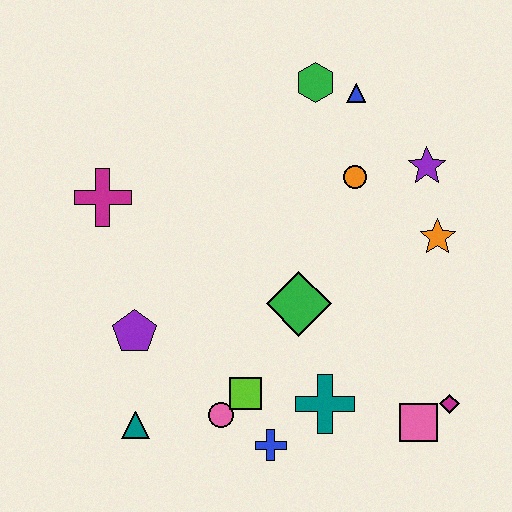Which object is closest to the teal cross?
The blue cross is closest to the teal cross.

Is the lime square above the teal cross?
Yes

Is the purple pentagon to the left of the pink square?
Yes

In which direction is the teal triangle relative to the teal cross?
The teal triangle is to the left of the teal cross.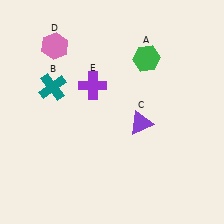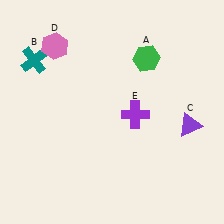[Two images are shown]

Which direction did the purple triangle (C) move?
The purple triangle (C) moved right.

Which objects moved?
The objects that moved are: the teal cross (B), the purple triangle (C), the purple cross (E).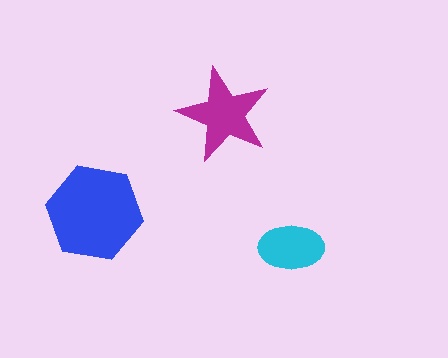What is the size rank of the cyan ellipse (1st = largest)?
3rd.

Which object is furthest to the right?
The cyan ellipse is rightmost.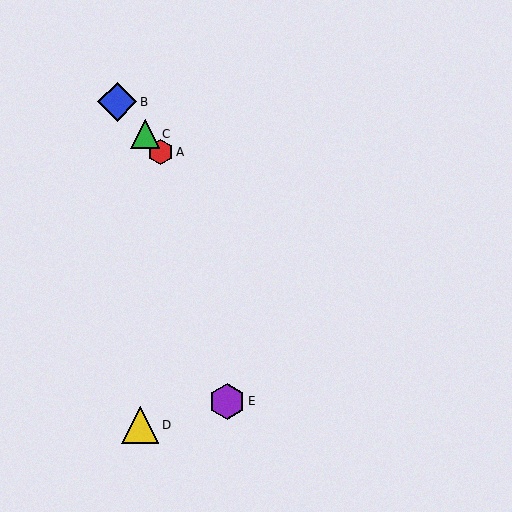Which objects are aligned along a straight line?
Objects A, B, C are aligned along a straight line.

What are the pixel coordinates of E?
Object E is at (227, 401).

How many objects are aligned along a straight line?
3 objects (A, B, C) are aligned along a straight line.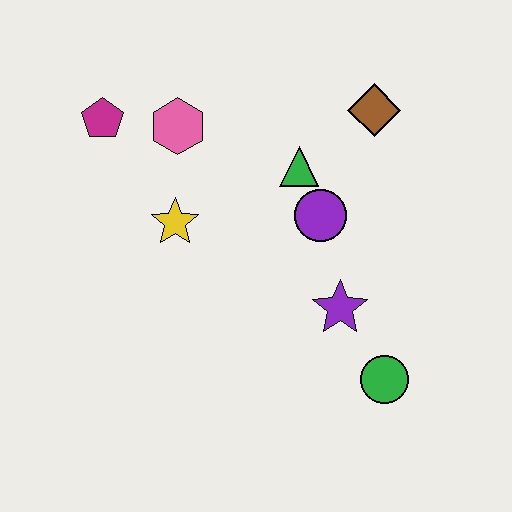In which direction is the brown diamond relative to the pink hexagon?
The brown diamond is to the right of the pink hexagon.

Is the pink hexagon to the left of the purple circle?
Yes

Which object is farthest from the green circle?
The magenta pentagon is farthest from the green circle.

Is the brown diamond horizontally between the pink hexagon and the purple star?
No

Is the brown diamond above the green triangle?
Yes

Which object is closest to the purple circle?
The green triangle is closest to the purple circle.